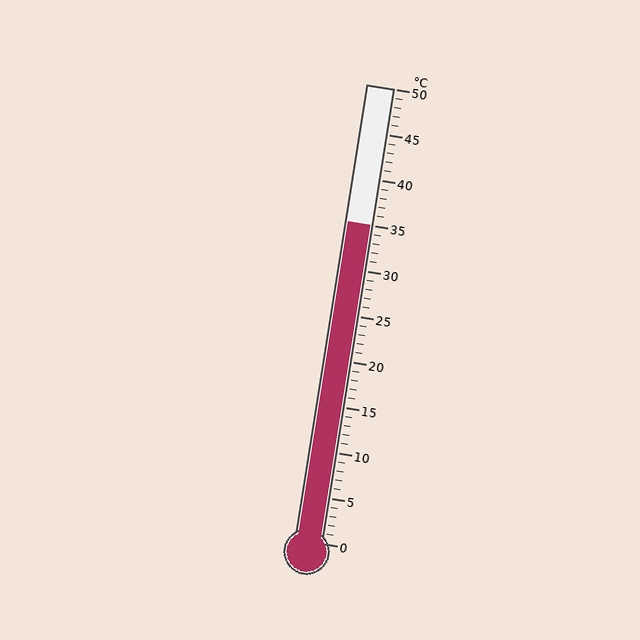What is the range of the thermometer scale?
The thermometer scale ranges from 0°C to 50°C.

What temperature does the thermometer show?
The thermometer shows approximately 35°C.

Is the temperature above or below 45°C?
The temperature is below 45°C.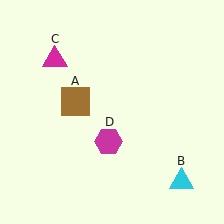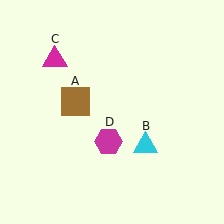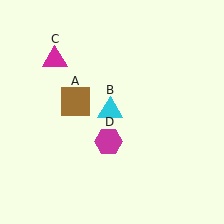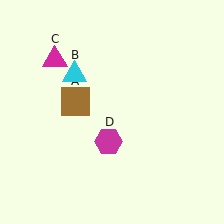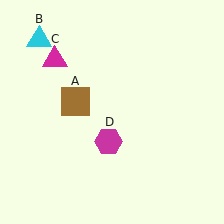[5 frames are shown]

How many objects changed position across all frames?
1 object changed position: cyan triangle (object B).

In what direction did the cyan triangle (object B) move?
The cyan triangle (object B) moved up and to the left.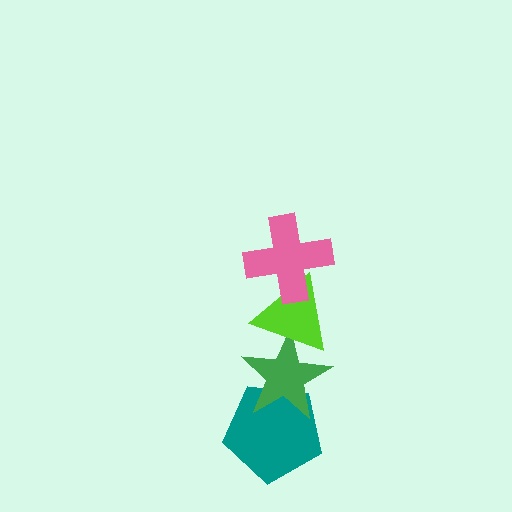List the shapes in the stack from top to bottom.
From top to bottom: the pink cross, the lime triangle, the green star, the teal pentagon.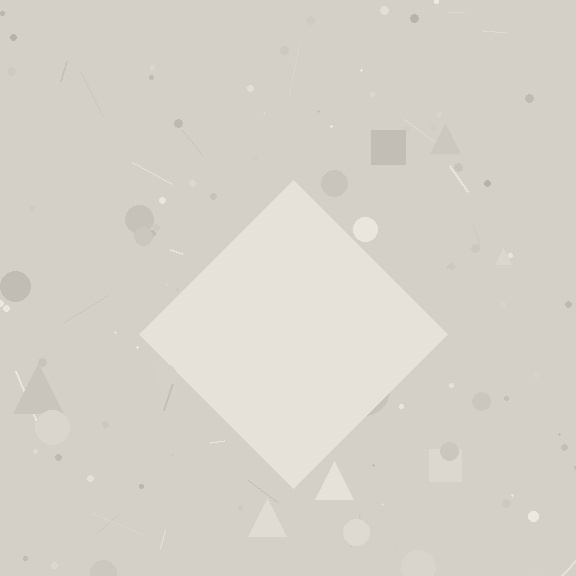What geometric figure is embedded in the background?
A diamond is embedded in the background.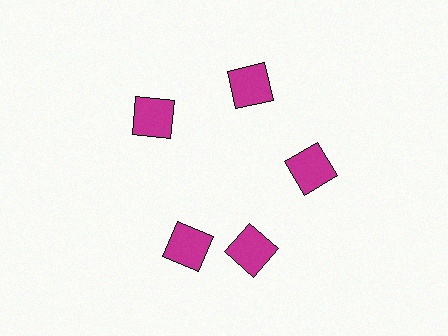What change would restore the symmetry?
The symmetry would be restored by rotating it back into even spacing with its neighbors so that all 5 squares sit at equal angles and equal distance from the center.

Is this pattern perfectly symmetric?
No. The 5 magenta squares are arranged in a ring, but one element near the 8 o'clock position is rotated out of alignment along the ring, breaking the 5-fold rotational symmetry.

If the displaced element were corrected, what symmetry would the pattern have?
It would have 5-fold rotational symmetry — the pattern would map onto itself every 72 degrees.